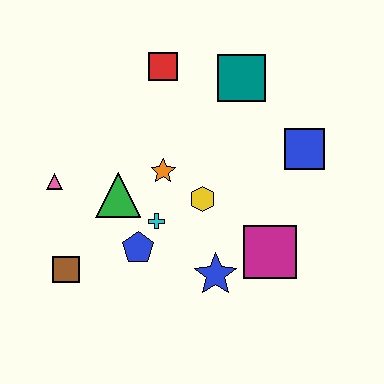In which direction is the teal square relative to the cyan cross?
The teal square is above the cyan cross.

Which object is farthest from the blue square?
The brown square is farthest from the blue square.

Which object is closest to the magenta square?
The blue star is closest to the magenta square.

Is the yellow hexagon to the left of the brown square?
No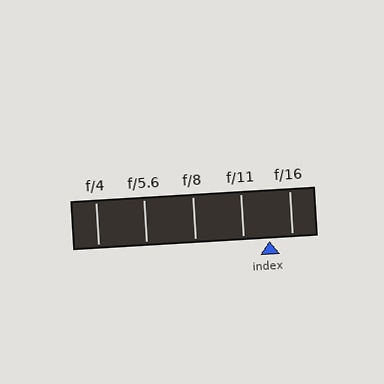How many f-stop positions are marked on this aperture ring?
There are 5 f-stop positions marked.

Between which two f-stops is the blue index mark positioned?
The index mark is between f/11 and f/16.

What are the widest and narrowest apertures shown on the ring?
The widest aperture shown is f/4 and the narrowest is f/16.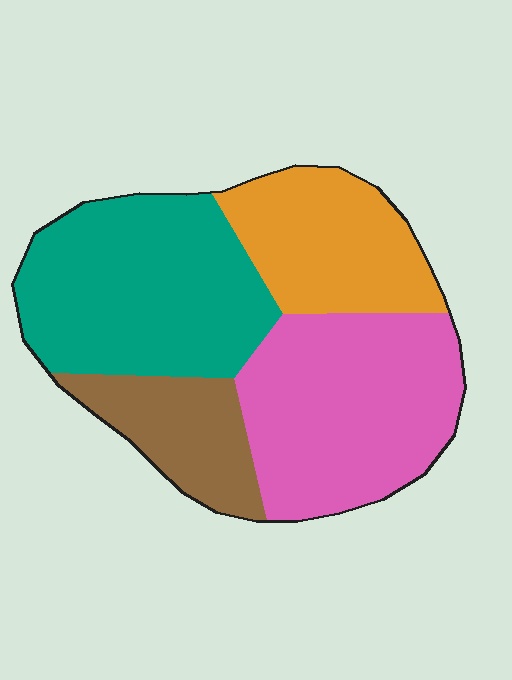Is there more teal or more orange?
Teal.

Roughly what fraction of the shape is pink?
Pink takes up about one third (1/3) of the shape.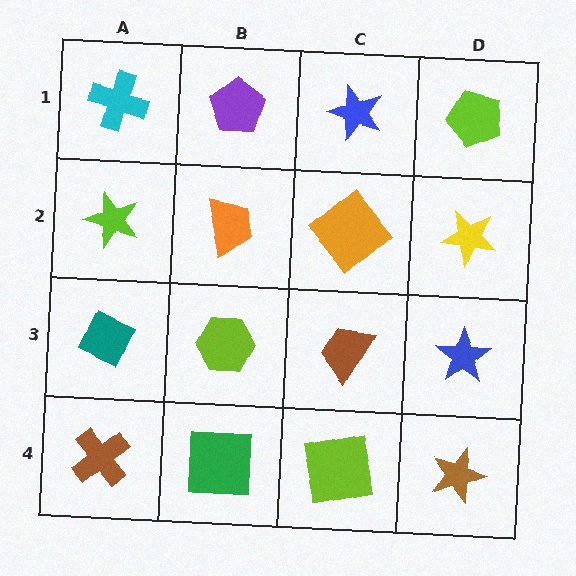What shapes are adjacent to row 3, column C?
An orange diamond (row 2, column C), a lime square (row 4, column C), a lime hexagon (row 3, column B), a blue star (row 3, column D).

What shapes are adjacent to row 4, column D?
A blue star (row 3, column D), a lime square (row 4, column C).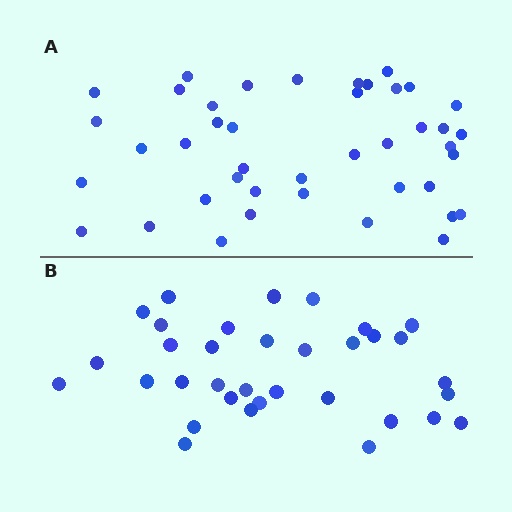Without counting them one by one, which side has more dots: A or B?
Region A (the top region) has more dots.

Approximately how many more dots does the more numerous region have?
Region A has roughly 8 or so more dots than region B.